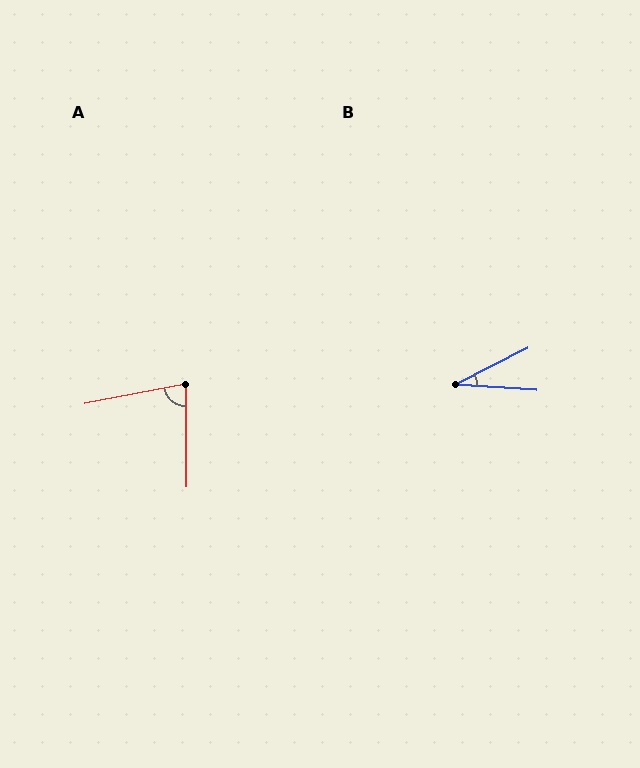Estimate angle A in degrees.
Approximately 79 degrees.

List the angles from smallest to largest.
B (30°), A (79°).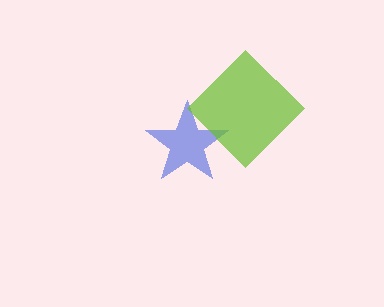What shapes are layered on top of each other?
The layered shapes are: a blue star, a lime diamond.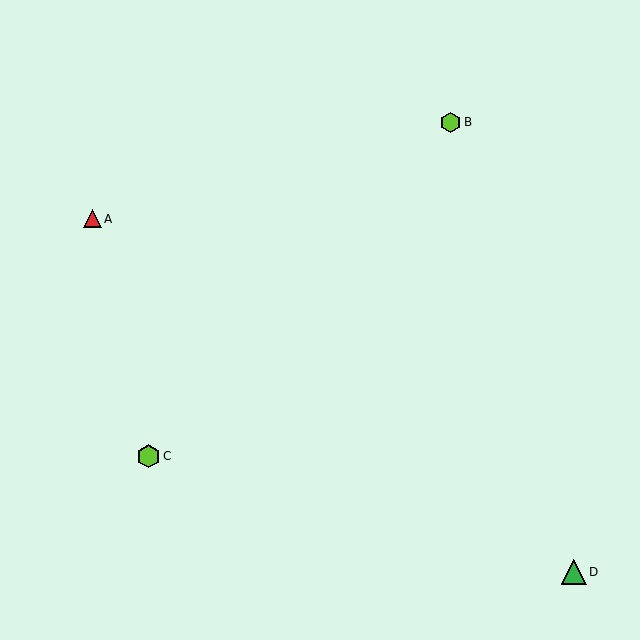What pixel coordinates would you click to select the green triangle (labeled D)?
Click at (574, 572) to select the green triangle D.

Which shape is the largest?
The green triangle (labeled D) is the largest.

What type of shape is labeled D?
Shape D is a green triangle.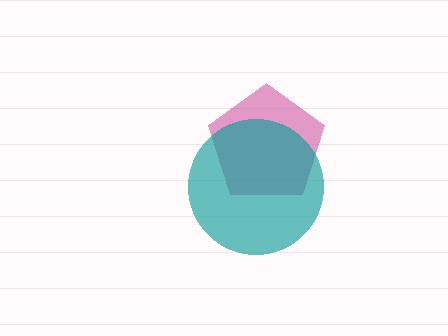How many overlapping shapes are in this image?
There are 2 overlapping shapes in the image.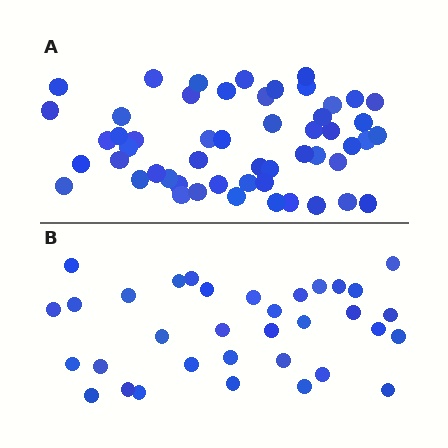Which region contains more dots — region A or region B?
Region A (the top region) has more dots.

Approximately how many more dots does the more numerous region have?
Region A has approximately 20 more dots than region B.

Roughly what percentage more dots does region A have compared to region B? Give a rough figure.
About 55% more.